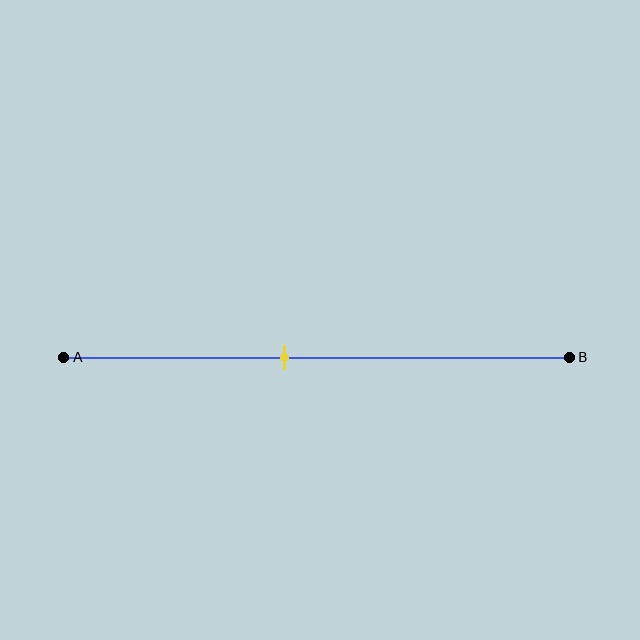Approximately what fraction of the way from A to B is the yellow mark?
The yellow mark is approximately 45% of the way from A to B.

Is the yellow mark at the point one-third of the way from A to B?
No, the mark is at about 45% from A, not at the 33% one-third point.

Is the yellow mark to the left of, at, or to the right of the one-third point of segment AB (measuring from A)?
The yellow mark is to the right of the one-third point of segment AB.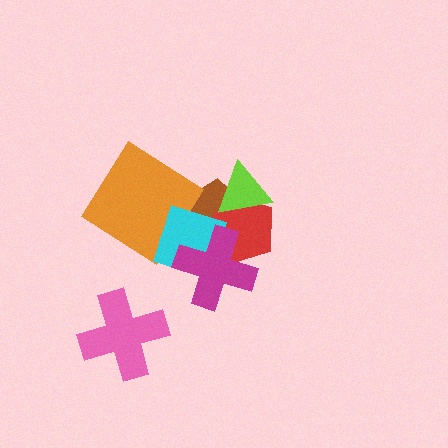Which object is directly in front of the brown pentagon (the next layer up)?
The red pentagon is directly in front of the brown pentagon.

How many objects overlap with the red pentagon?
4 objects overlap with the red pentagon.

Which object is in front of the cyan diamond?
The magenta cross is in front of the cyan diamond.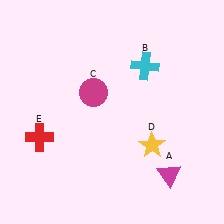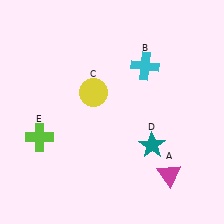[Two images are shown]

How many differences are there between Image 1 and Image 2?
There are 3 differences between the two images.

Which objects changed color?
C changed from magenta to yellow. D changed from yellow to teal. E changed from red to lime.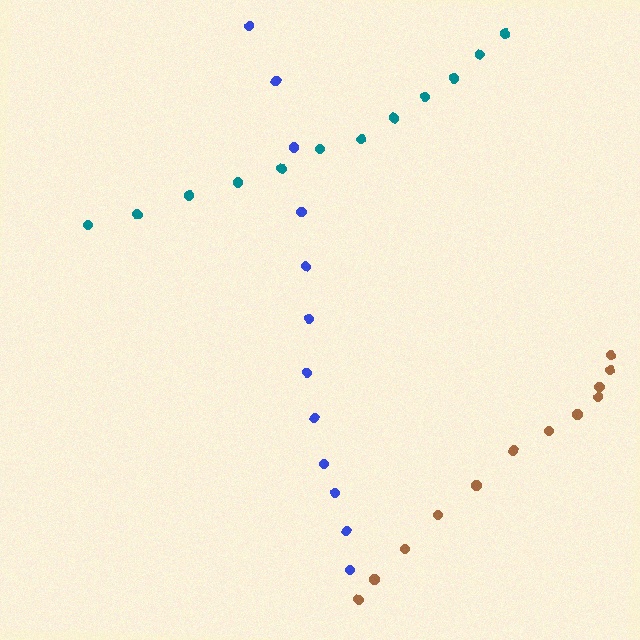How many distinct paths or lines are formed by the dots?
There are 3 distinct paths.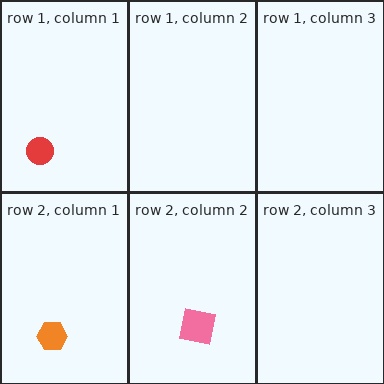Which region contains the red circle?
The row 1, column 1 region.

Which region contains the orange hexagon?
The row 2, column 1 region.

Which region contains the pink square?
The row 2, column 2 region.